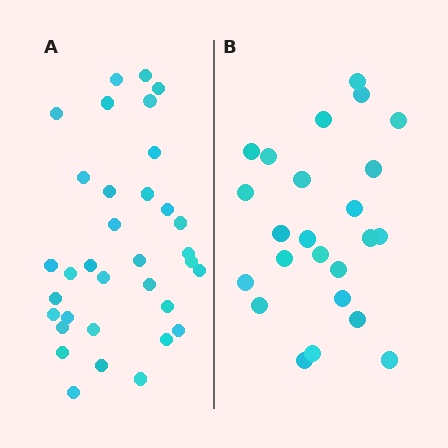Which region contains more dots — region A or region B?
Region A (the left region) has more dots.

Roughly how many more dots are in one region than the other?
Region A has roughly 10 or so more dots than region B.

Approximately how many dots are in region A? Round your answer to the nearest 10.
About 30 dots. (The exact count is 34, which rounds to 30.)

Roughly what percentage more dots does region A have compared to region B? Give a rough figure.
About 40% more.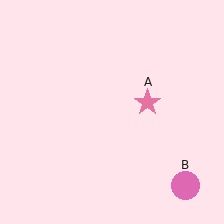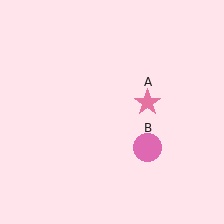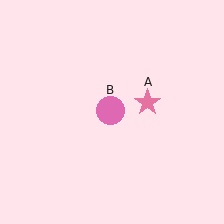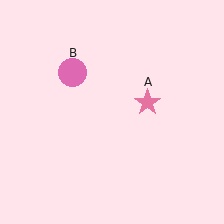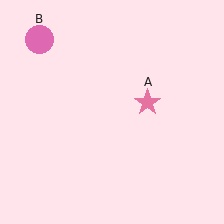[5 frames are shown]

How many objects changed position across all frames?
1 object changed position: pink circle (object B).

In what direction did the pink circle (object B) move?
The pink circle (object B) moved up and to the left.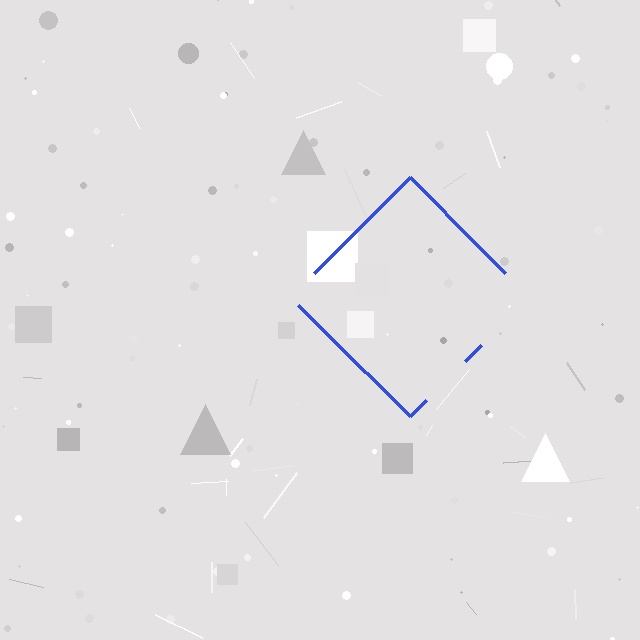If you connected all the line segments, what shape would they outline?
They would outline a diamond.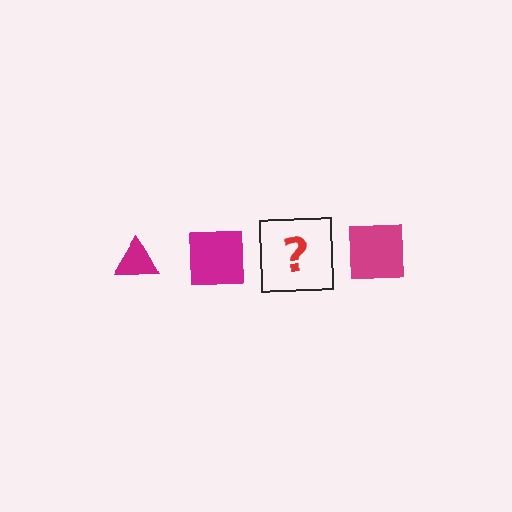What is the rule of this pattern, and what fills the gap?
The rule is that the pattern cycles through triangle, square shapes in magenta. The gap should be filled with a magenta triangle.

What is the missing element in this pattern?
The missing element is a magenta triangle.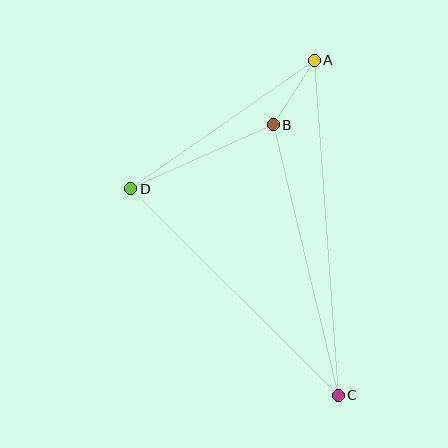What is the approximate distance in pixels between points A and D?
The distance between A and D is approximately 224 pixels.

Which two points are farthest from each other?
Points A and C are farthest from each other.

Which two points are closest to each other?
Points A and B are closest to each other.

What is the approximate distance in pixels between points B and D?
The distance between B and D is approximately 156 pixels.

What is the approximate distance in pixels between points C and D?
The distance between C and D is approximately 293 pixels.